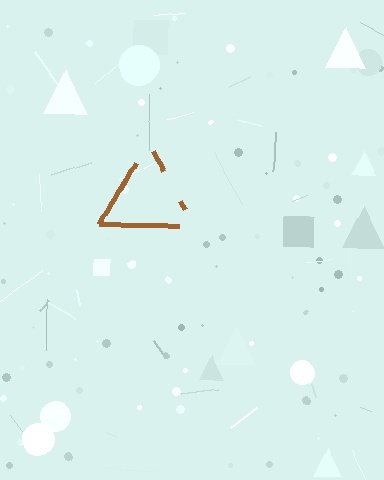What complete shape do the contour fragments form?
The contour fragments form a triangle.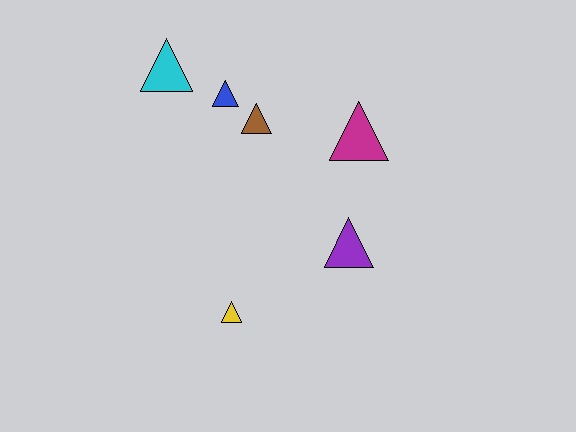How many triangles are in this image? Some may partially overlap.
There are 6 triangles.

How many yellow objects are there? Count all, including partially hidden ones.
There is 1 yellow object.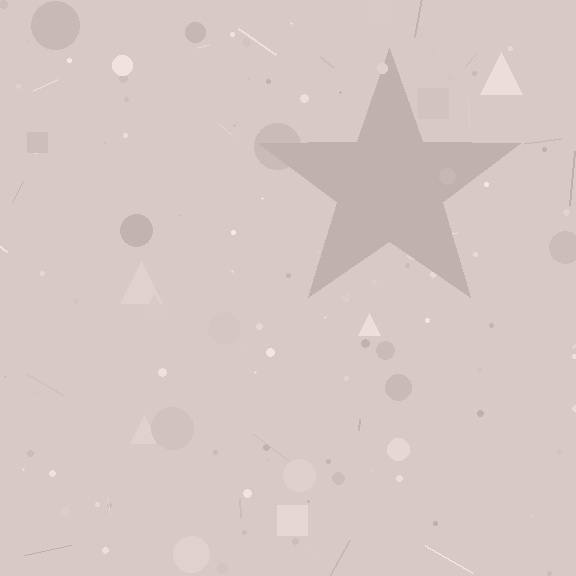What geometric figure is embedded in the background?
A star is embedded in the background.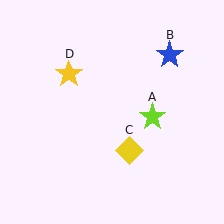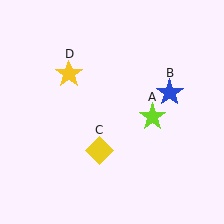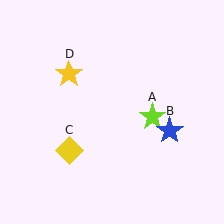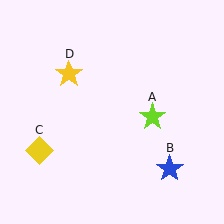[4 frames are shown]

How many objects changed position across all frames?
2 objects changed position: blue star (object B), yellow diamond (object C).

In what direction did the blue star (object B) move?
The blue star (object B) moved down.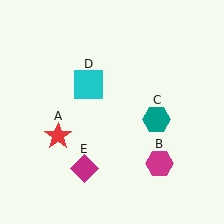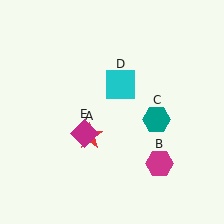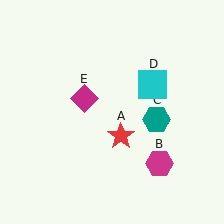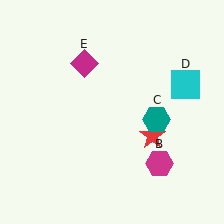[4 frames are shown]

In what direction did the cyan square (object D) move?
The cyan square (object D) moved right.